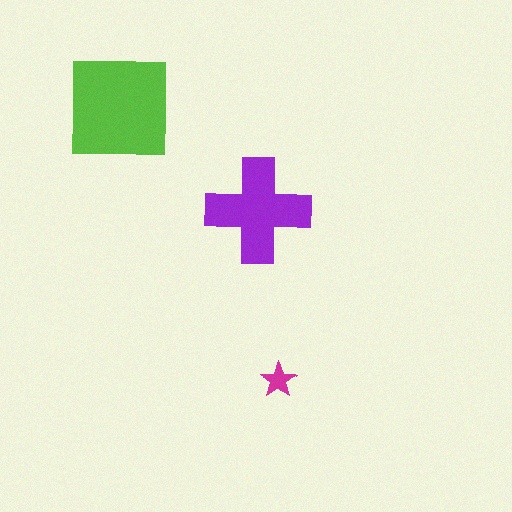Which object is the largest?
The lime square.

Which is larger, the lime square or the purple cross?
The lime square.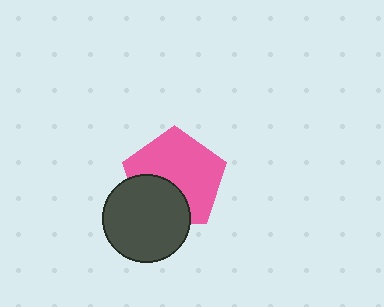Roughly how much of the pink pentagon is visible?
Most of it is visible (roughly 67%).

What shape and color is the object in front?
The object in front is a dark gray circle.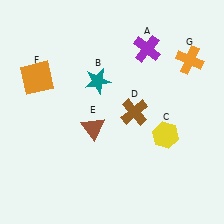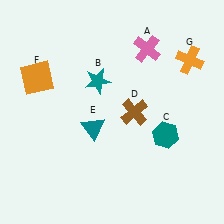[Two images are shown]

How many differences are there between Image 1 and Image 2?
There are 3 differences between the two images.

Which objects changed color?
A changed from purple to pink. C changed from yellow to teal. E changed from brown to teal.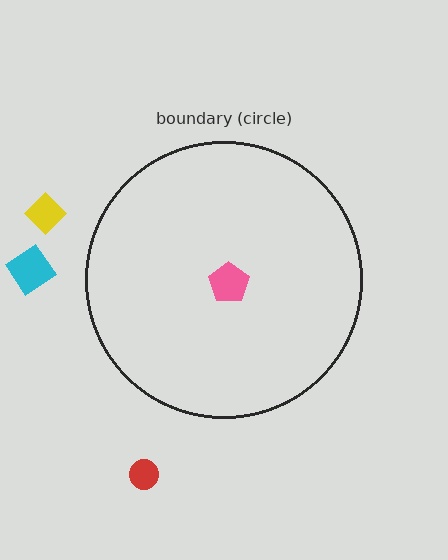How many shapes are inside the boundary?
1 inside, 3 outside.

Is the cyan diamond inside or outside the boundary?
Outside.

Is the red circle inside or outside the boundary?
Outside.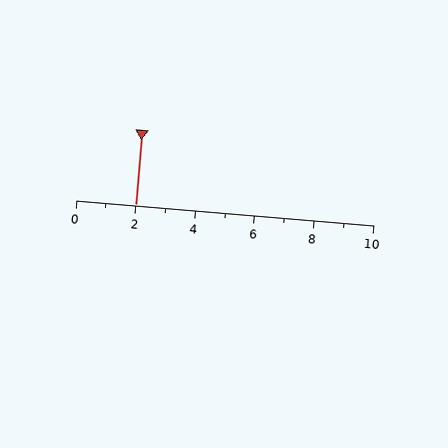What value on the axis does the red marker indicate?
The marker indicates approximately 2.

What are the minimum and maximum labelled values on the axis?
The axis runs from 0 to 10.